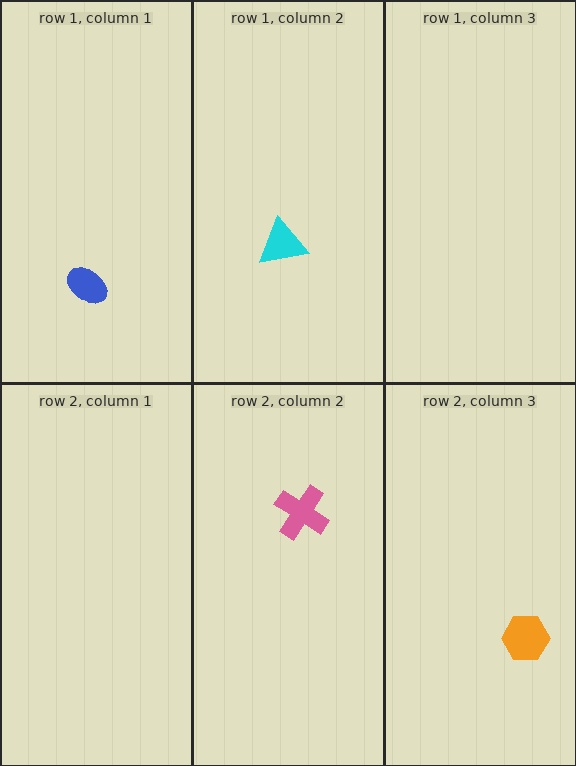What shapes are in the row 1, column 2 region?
The cyan triangle.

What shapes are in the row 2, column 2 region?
The pink cross.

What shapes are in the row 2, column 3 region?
The orange hexagon.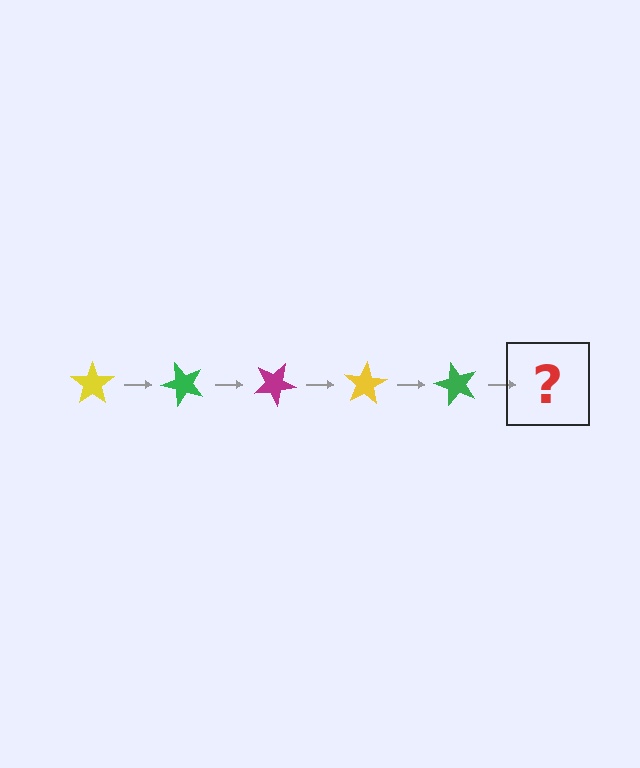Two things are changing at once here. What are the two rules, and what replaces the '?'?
The two rules are that it rotates 50 degrees each step and the color cycles through yellow, green, and magenta. The '?' should be a magenta star, rotated 250 degrees from the start.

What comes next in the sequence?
The next element should be a magenta star, rotated 250 degrees from the start.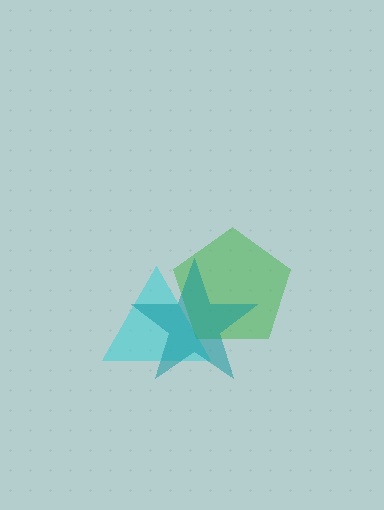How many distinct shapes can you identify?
There are 3 distinct shapes: a cyan triangle, a green pentagon, a teal star.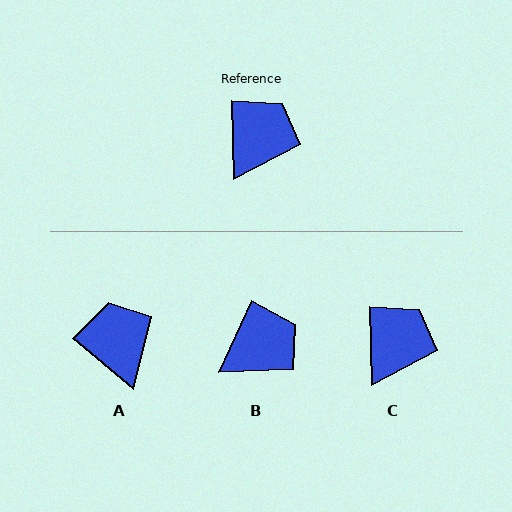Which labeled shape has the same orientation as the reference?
C.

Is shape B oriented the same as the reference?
No, it is off by about 26 degrees.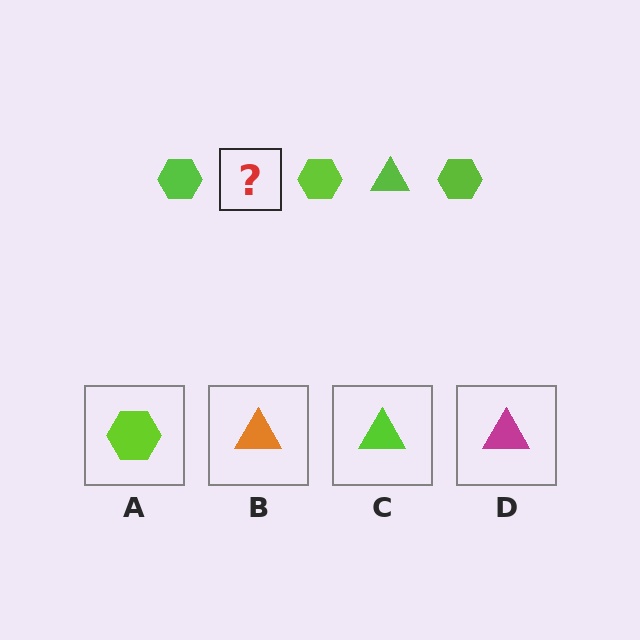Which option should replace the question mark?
Option C.